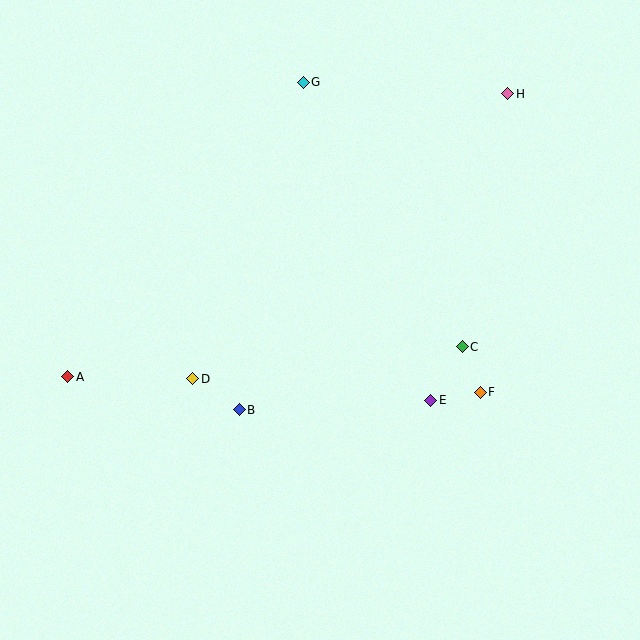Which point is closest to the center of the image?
Point B at (239, 410) is closest to the center.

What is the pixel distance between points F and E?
The distance between F and E is 50 pixels.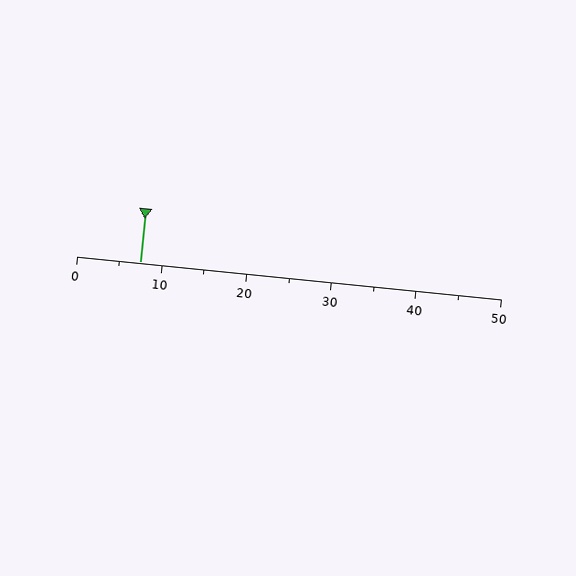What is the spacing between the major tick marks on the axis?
The major ticks are spaced 10 apart.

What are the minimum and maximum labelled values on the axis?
The axis runs from 0 to 50.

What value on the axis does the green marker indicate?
The marker indicates approximately 7.5.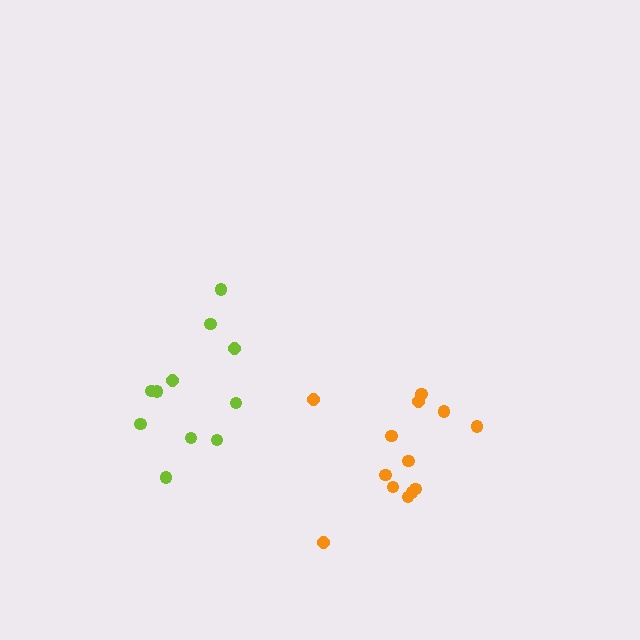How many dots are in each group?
Group 1: 11 dots, Group 2: 13 dots (24 total).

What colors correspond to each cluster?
The clusters are colored: lime, orange.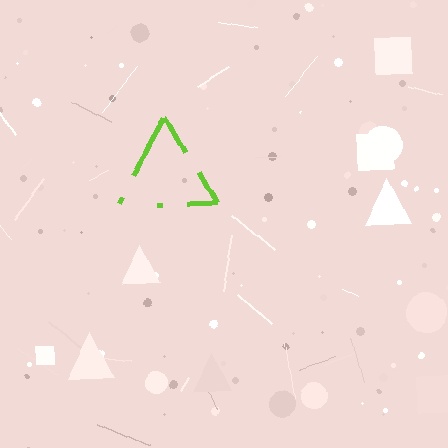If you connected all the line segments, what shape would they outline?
They would outline a triangle.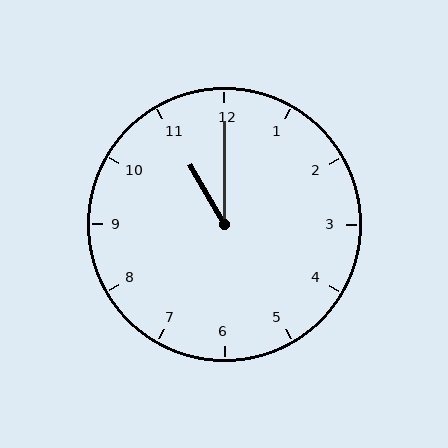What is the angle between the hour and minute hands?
Approximately 30 degrees.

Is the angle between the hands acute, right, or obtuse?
It is acute.